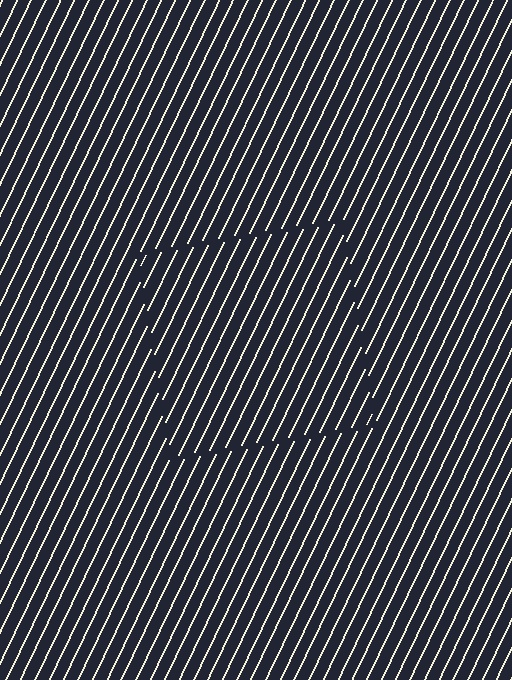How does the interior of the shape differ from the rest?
The interior of the shape contains the same grating, shifted by half a period — the contour is defined by the phase discontinuity where line-ends from the inner and outer gratings abut.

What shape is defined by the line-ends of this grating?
An illusory square. The interior of the shape contains the same grating, shifted by half a period — the contour is defined by the phase discontinuity where line-ends from the inner and outer gratings abut.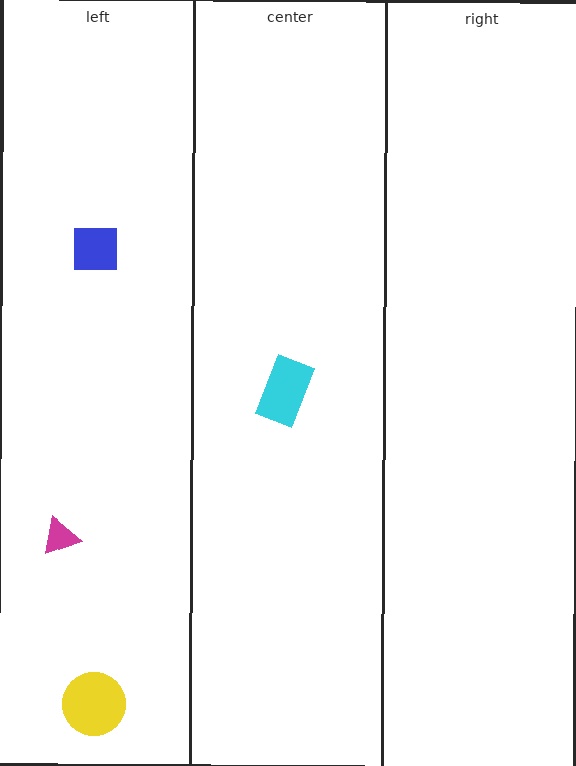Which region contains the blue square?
The left region.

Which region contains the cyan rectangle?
The center region.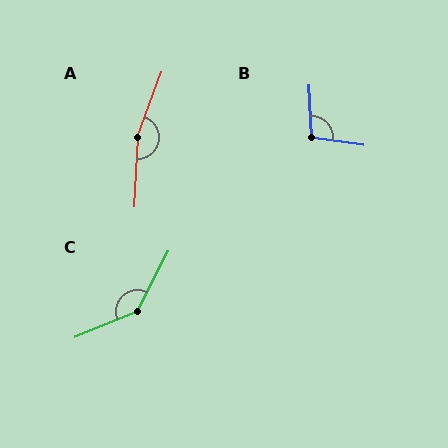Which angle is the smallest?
B, at approximately 101 degrees.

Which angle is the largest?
A, at approximately 162 degrees.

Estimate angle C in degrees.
Approximately 139 degrees.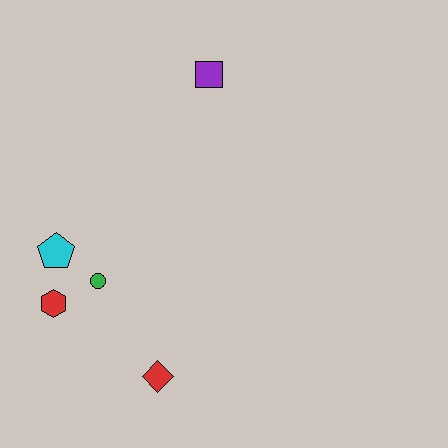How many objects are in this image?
There are 5 objects.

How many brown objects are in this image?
There are no brown objects.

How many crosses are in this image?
There are no crosses.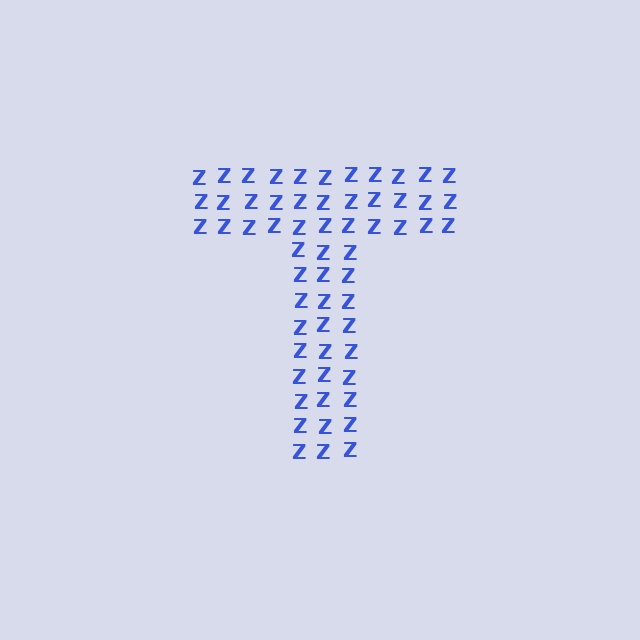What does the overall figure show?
The overall figure shows the letter T.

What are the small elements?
The small elements are letter Z's.